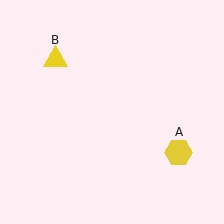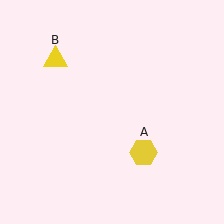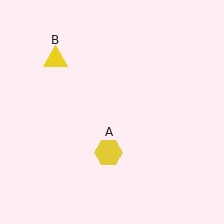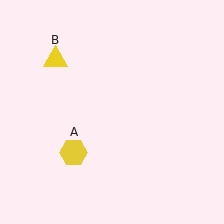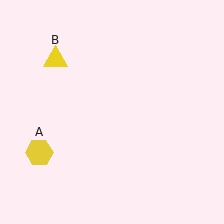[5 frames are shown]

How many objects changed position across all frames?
1 object changed position: yellow hexagon (object A).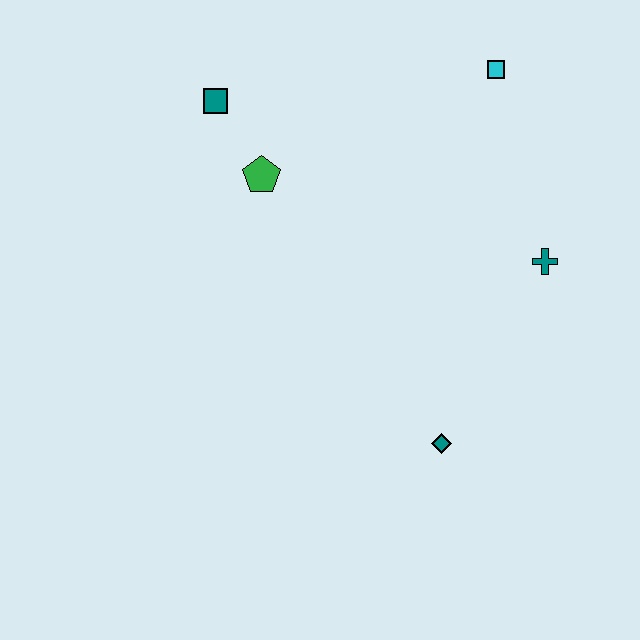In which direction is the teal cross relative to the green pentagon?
The teal cross is to the right of the green pentagon.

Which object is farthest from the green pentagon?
The teal diamond is farthest from the green pentagon.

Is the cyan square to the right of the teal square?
Yes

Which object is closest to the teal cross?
The cyan square is closest to the teal cross.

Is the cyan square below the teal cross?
No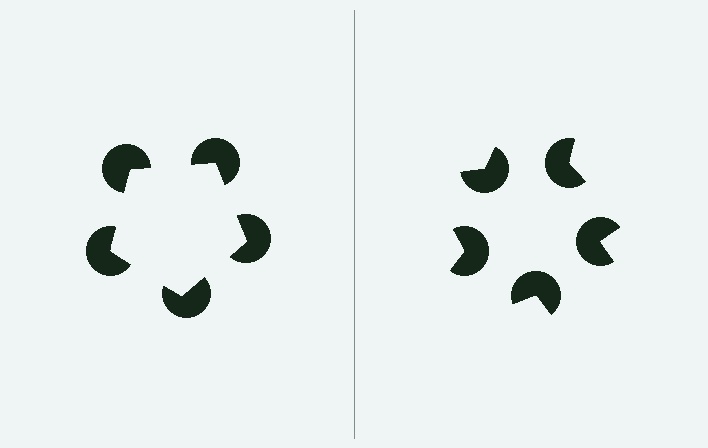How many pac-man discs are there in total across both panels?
10 — 5 on each side.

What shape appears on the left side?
An illusory pentagon.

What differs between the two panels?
The pac-man discs are positioned identically on both sides; only the wedge orientations differ. On the left they align to a pentagon; on the right they are misaligned.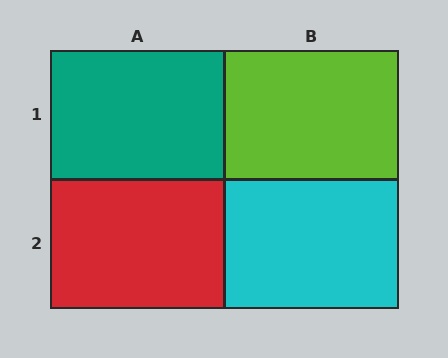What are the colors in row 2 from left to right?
Red, cyan.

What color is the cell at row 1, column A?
Teal.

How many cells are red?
1 cell is red.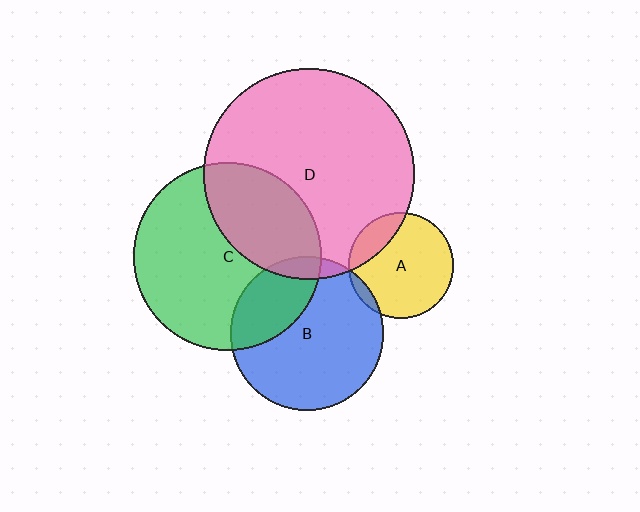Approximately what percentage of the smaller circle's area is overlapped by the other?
Approximately 30%.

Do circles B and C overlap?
Yes.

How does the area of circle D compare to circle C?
Approximately 1.3 times.